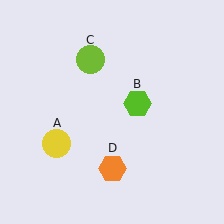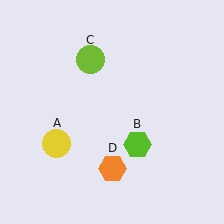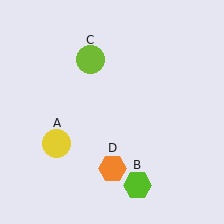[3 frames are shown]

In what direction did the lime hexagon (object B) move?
The lime hexagon (object B) moved down.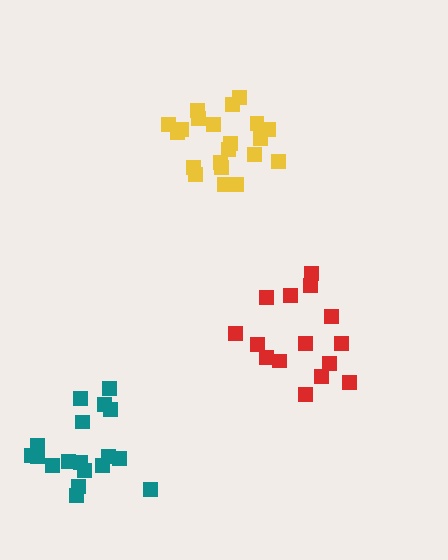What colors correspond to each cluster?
The clusters are colored: teal, yellow, red.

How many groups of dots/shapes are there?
There are 3 groups.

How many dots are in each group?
Group 1: 18 dots, Group 2: 21 dots, Group 3: 15 dots (54 total).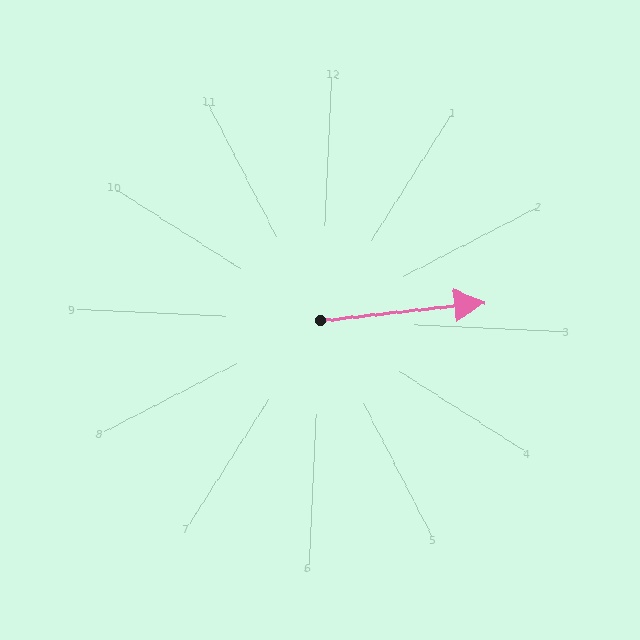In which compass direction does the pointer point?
East.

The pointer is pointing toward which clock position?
Roughly 3 o'clock.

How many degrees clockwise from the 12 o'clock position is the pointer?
Approximately 81 degrees.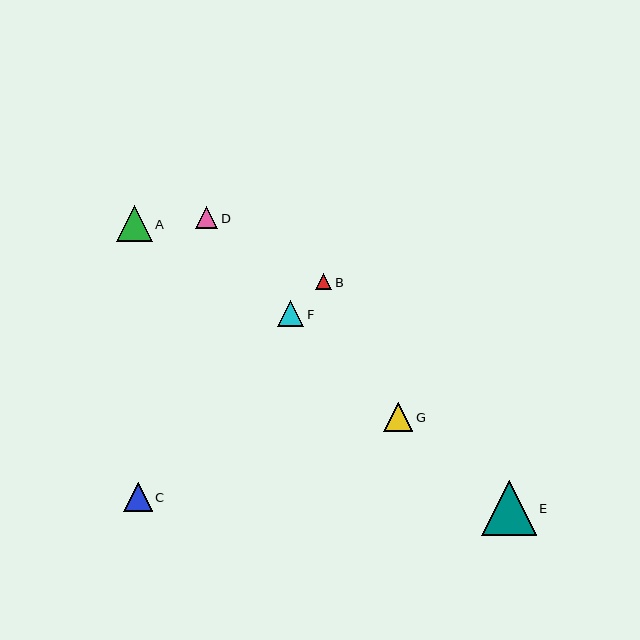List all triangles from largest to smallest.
From largest to smallest: E, A, G, C, F, D, B.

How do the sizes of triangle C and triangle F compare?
Triangle C and triangle F are approximately the same size.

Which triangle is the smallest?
Triangle B is the smallest with a size of approximately 16 pixels.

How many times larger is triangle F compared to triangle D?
Triangle F is approximately 1.2 times the size of triangle D.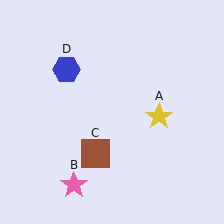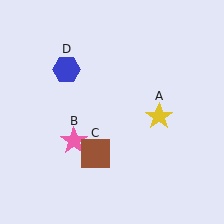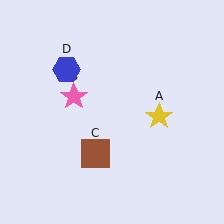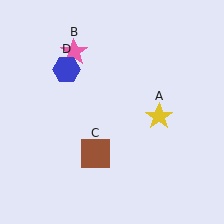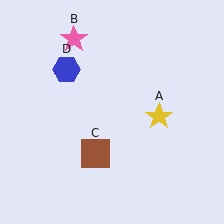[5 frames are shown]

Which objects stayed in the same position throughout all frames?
Yellow star (object A) and brown square (object C) and blue hexagon (object D) remained stationary.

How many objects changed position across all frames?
1 object changed position: pink star (object B).